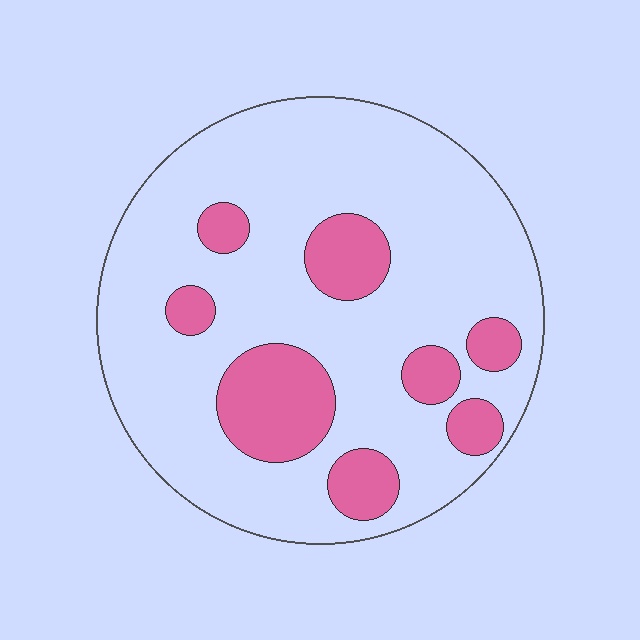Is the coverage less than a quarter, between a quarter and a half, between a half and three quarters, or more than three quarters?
Less than a quarter.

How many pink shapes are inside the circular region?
8.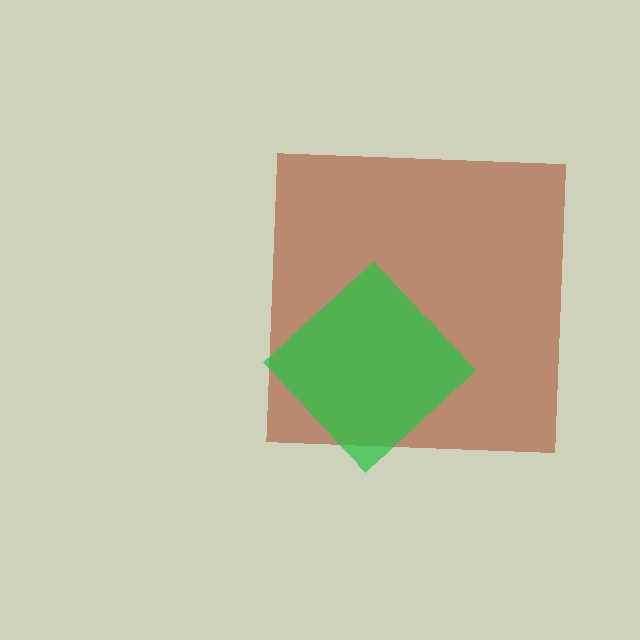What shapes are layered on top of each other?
The layered shapes are: a brown square, a green diamond.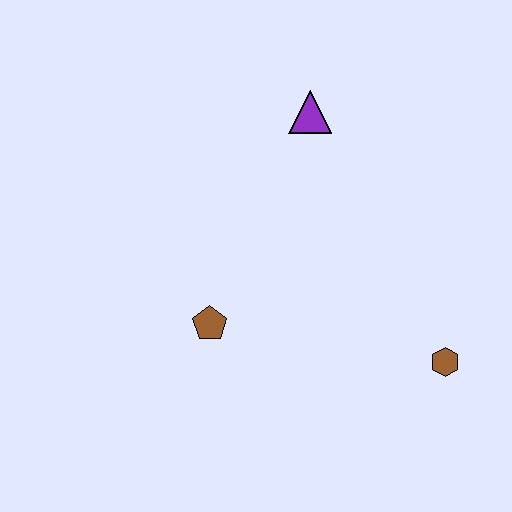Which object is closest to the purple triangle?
The brown pentagon is closest to the purple triangle.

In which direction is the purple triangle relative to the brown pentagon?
The purple triangle is above the brown pentagon.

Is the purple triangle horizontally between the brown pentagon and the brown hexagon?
Yes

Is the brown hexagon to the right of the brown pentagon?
Yes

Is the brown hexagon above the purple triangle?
No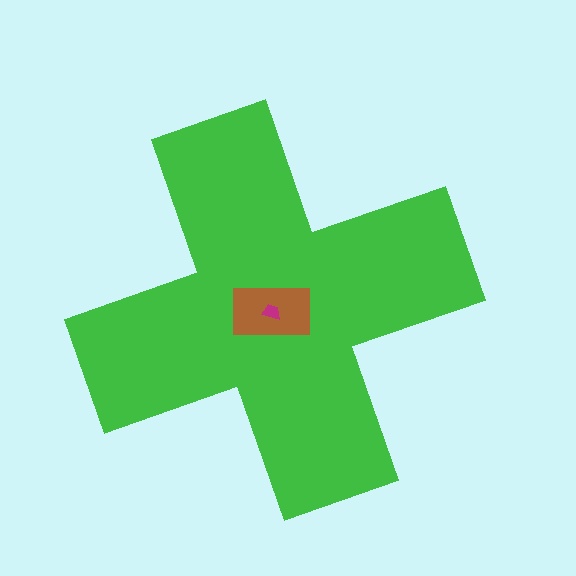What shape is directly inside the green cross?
The brown rectangle.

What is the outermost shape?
The green cross.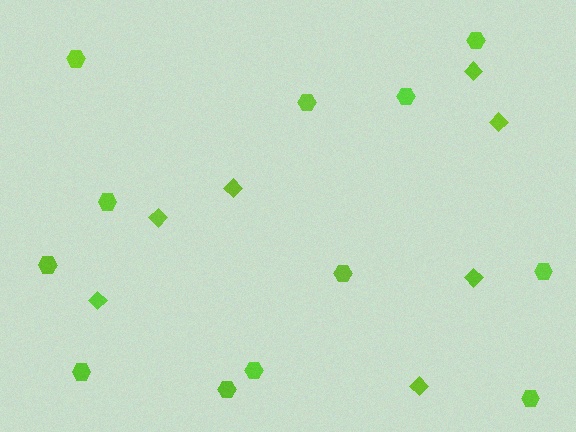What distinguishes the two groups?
There are 2 groups: one group of hexagons (12) and one group of diamonds (7).